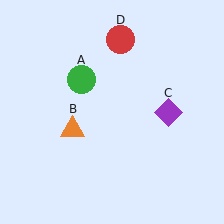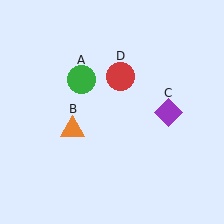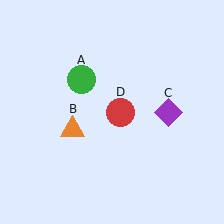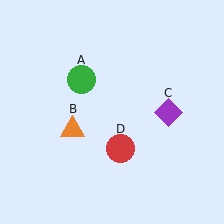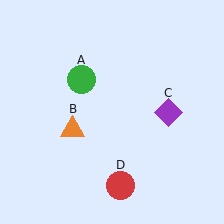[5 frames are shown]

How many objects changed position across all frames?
1 object changed position: red circle (object D).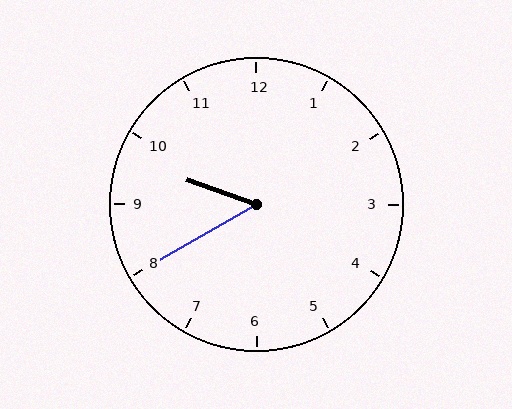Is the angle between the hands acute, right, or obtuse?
It is acute.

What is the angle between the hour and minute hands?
Approximately 50 degrees.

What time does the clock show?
9:40.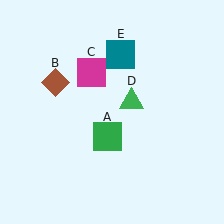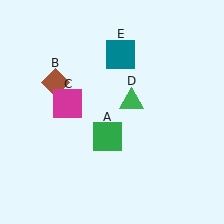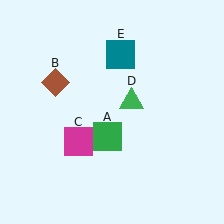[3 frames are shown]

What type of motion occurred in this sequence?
The magenta square (object C) rotated counterclockwise around the center of the scene.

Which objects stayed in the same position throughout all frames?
Green square (object A) and brown diamond (object B) and green triangle (object D) and teal square (object E) remained stationary.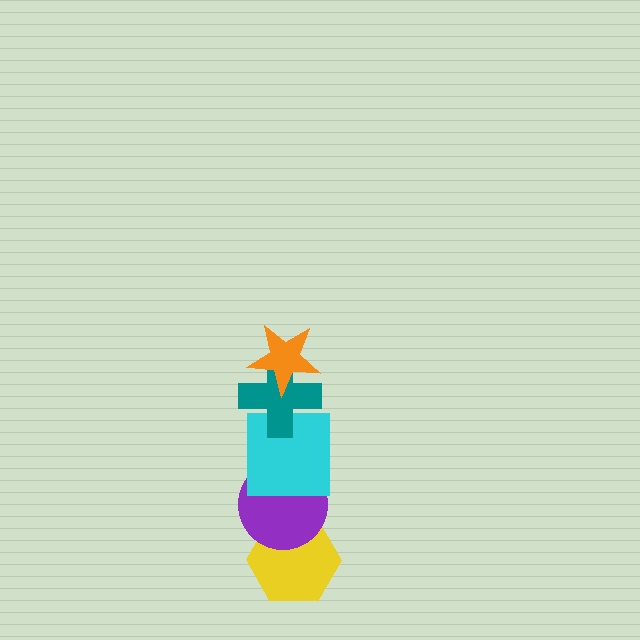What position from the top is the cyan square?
The cyan square is 3rd from the top.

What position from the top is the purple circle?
The purple circle is 4th from the top.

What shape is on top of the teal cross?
The orange star is on top of the teal cross.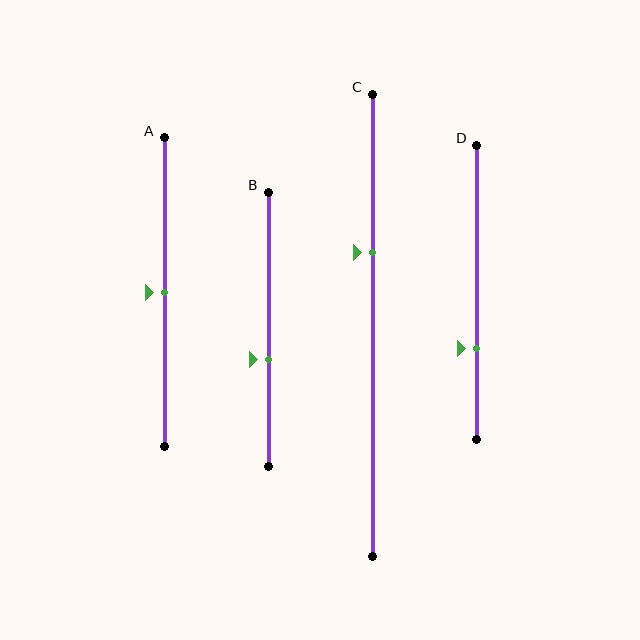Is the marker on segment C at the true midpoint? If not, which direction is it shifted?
No, the marker on segment C is shifted upward by about 16% of the segment length.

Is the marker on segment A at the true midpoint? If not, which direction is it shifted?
Yes, the marker on segment A is at the true midpoint.